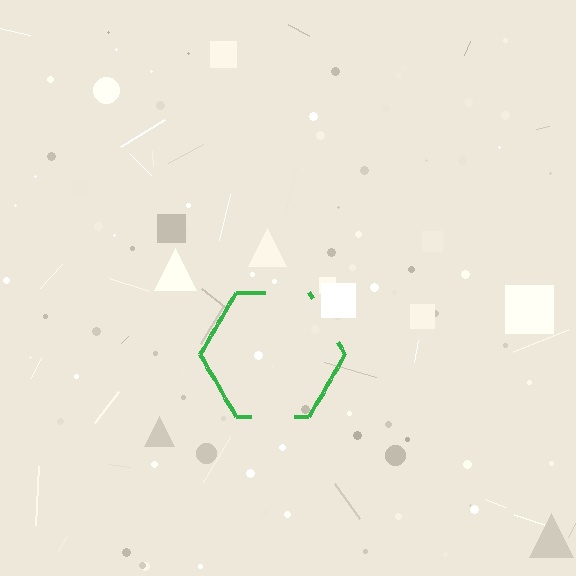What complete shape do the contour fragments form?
The contour fragments form a hexagon.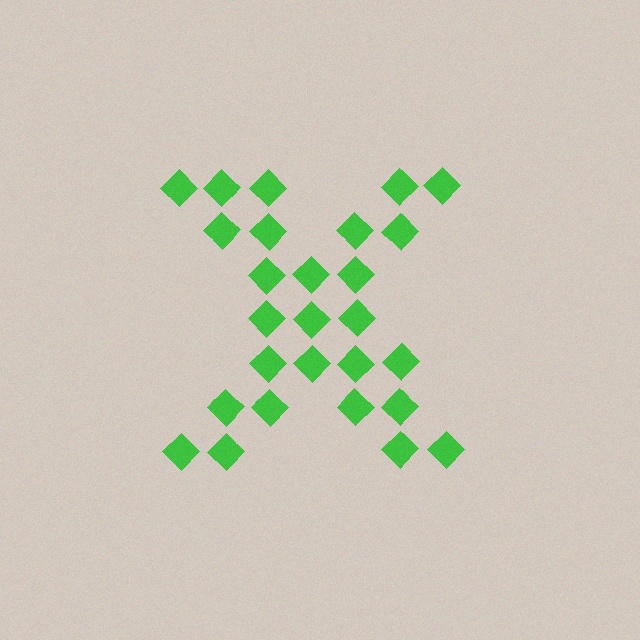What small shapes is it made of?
It is made of small diamonds.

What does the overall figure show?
The overall figure shows the letter X.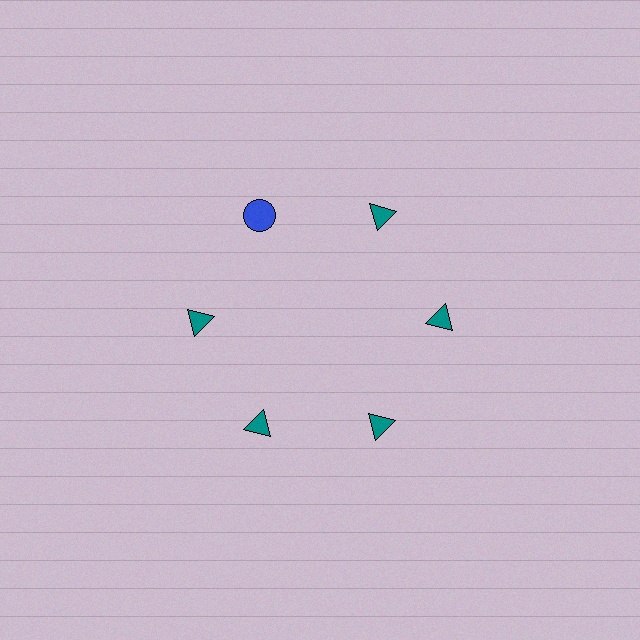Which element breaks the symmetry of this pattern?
The blue circle at roughly the 11 o'clock position breaks the symmetry. All other shapes are teal triangles.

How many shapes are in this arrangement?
There are 6 shapes arranged in a ring pattern.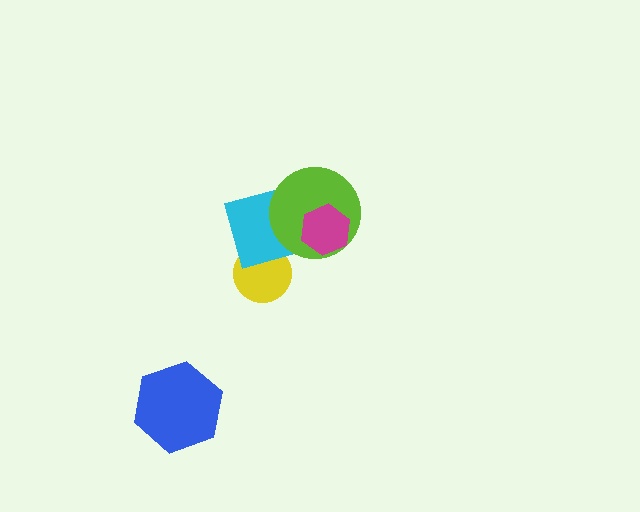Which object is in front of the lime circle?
The magenta hexagon is in front of the lime circle.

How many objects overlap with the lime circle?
2 objects overlap with the lime circle.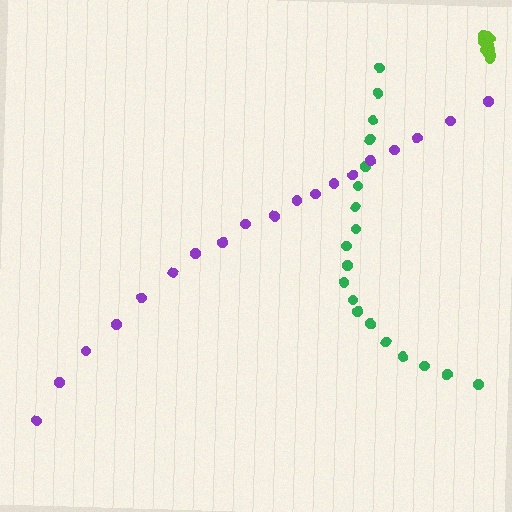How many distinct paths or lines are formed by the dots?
There are 3 distinct paths.